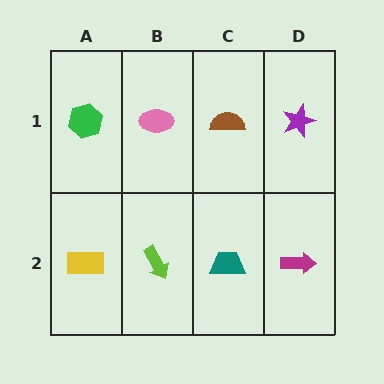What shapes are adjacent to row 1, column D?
A magenta arrow (row 2, column D), a brown semicircle (row 1, column C).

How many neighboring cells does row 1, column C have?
3.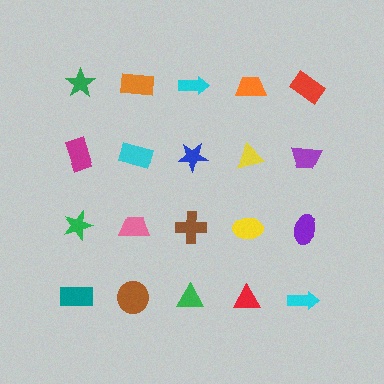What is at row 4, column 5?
A cyan arrow.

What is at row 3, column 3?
A brown cross.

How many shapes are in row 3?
5 shapes.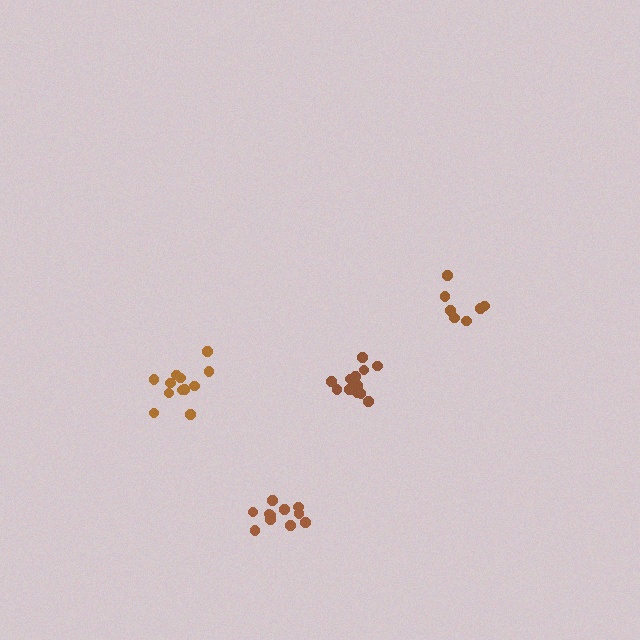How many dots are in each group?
Group 1: 12 dots, Group 2: 13 dots, Group 3: 7 dots, Group 4: 11 dots (43 total).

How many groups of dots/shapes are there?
There are 4 groups.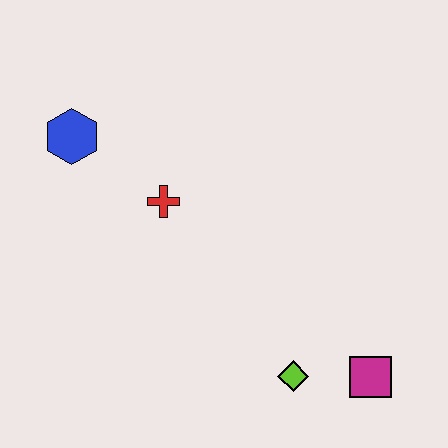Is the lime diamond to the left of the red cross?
No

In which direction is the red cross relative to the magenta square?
The red cross is to the left of the magenta square.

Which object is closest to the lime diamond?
The magenta square is closest to the lime diamond.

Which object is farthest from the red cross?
The magenta square is farthest from the red cross.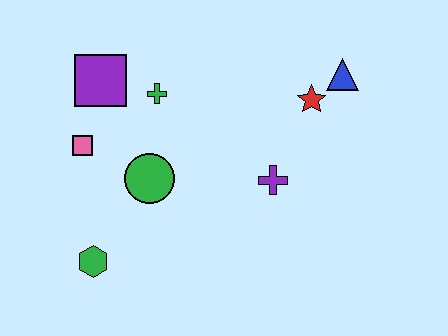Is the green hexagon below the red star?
Yes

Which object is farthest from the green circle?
The blue triangle is farthest from the green circle.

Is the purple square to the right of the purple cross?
No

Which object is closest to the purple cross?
The red star is closest to the purple cross.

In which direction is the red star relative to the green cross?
The red star is to the right of the green cross.